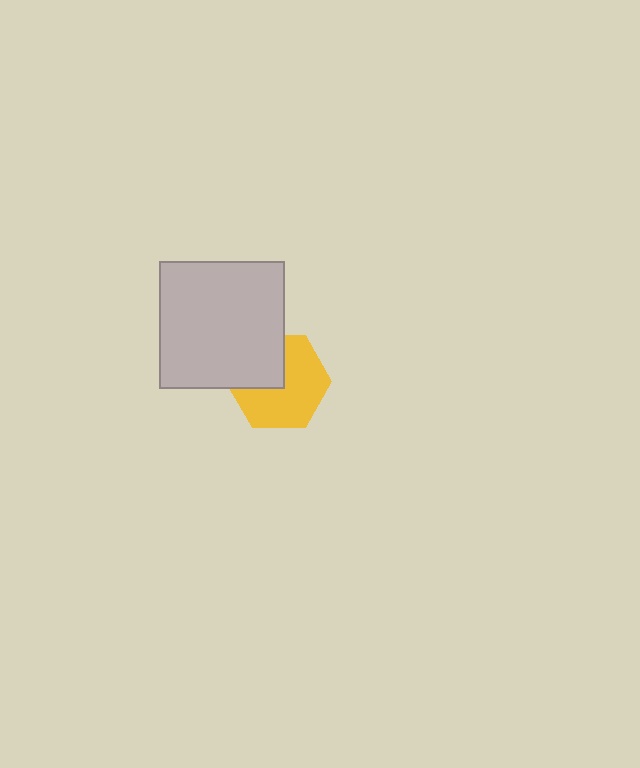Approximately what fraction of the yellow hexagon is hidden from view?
Roughly 35% of the yellow hexagon is hidden behind the light gray rectangle.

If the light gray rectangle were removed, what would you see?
You would see the complete yellow hexagon.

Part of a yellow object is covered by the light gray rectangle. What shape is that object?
It is a hexagon.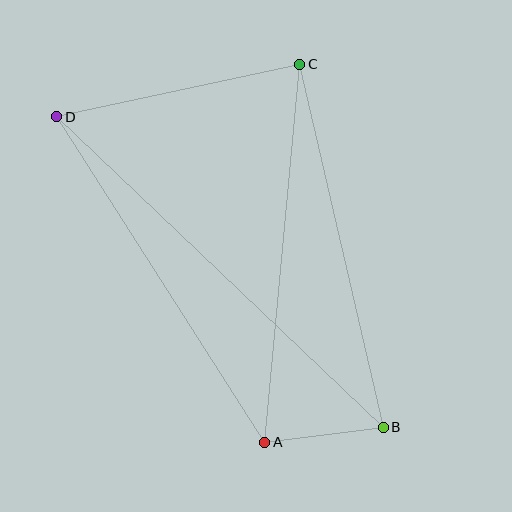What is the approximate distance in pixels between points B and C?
The distance between B and C is approximately 373 pixels.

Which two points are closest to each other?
Points A and B are closest to each other.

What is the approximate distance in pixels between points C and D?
The distance between C and D is approximately 249 pixels.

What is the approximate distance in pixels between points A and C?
The distance between A and C is approximately 380 pixels.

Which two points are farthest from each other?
Points B and D are farthest from each other.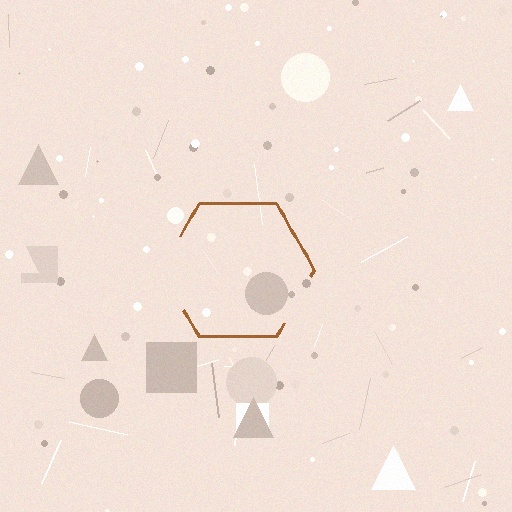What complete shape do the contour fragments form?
The contour fragments form a hexagon.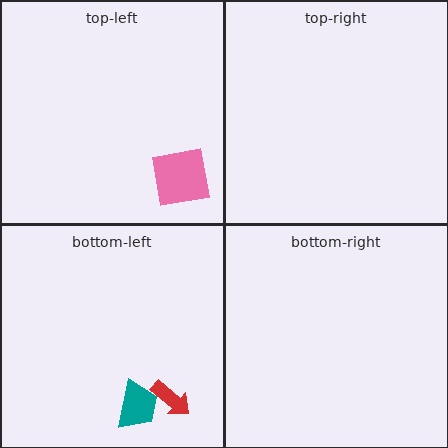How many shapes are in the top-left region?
1.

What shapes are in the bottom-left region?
The red arrow, the teal trapezoid.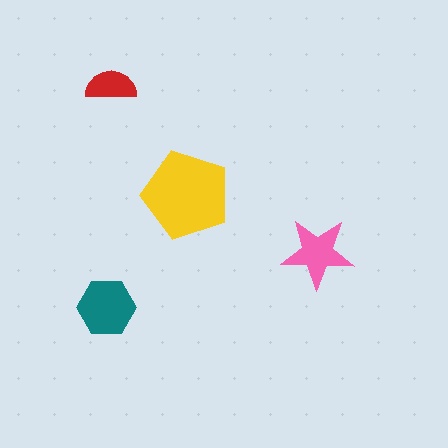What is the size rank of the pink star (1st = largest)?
3rd.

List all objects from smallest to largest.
The red semicircle, the pink star, the teal hexagon, the yellow pentagon.